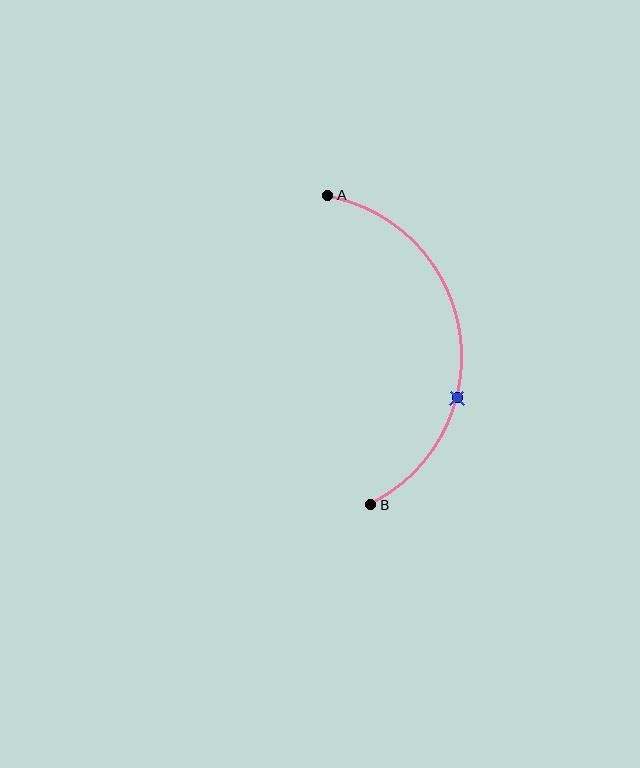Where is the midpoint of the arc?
The arc midpoint is the point on the curve farthest from the straight line joining A and B. It sits to the right of that line.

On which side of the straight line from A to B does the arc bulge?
The arc bulges to the right of the straight line connecting A and B.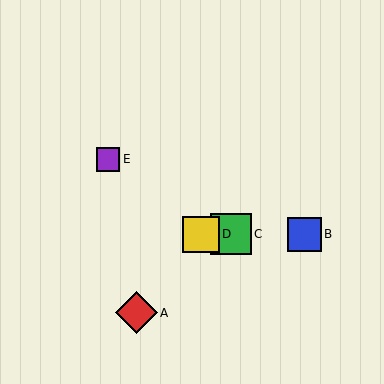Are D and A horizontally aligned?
No, D is at y≈234 and A is at y≈313.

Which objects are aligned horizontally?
Objects B, C, D are aligned horizontally.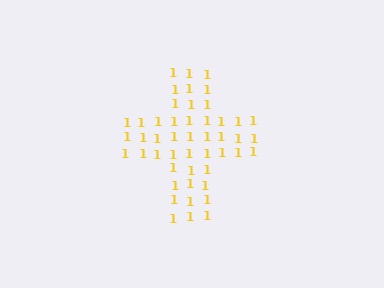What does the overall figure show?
The overall figure shows a cross.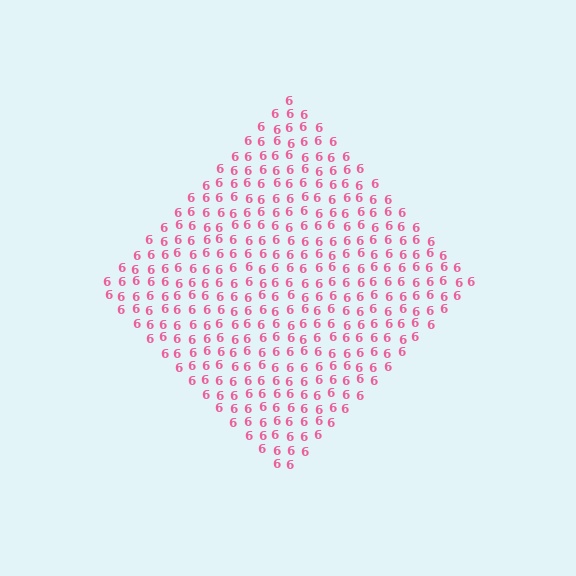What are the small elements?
The small elements are digit 6's.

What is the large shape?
The large shape is a diamond.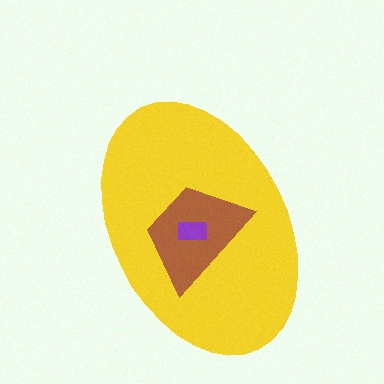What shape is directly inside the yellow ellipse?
The brown trapezoid.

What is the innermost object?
The purple rectangle.